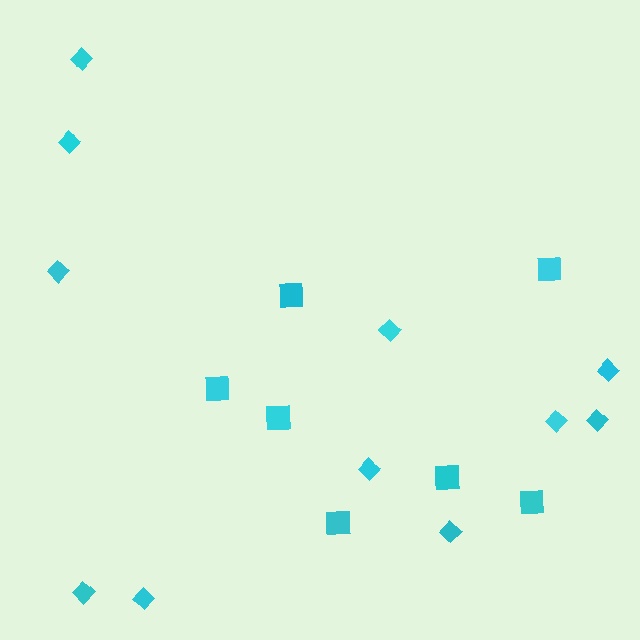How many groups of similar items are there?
There are 2 groups: one group of squares (7) and one group of diamonds (11).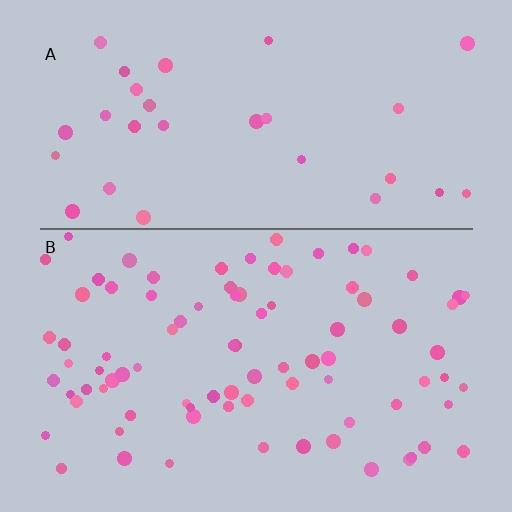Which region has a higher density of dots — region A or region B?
B (the bottom).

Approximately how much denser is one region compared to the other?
Approximately 2.7× — region B over region A.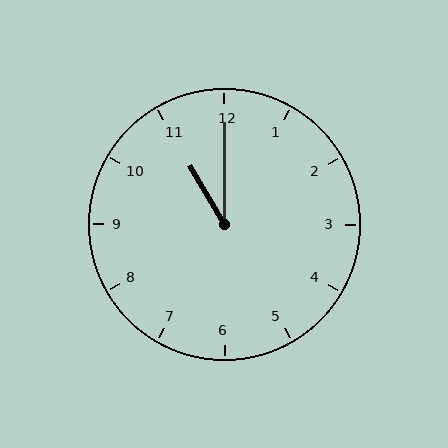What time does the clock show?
11:00.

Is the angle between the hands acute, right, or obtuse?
It is acute.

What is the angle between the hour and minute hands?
Approximately 30 degrees.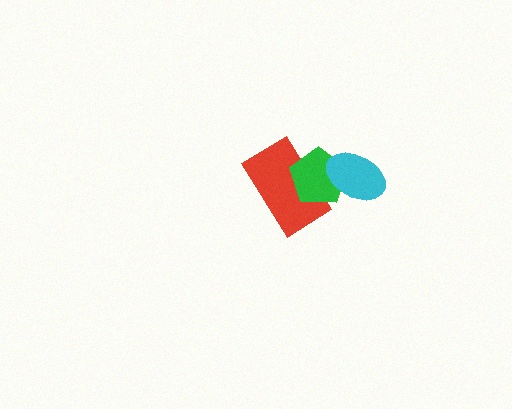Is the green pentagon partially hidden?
Yes, it is partially covered by another shape.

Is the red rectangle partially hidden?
Yes, it is partially covered by another shape.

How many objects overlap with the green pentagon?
2 objects overlap with the green pentagon.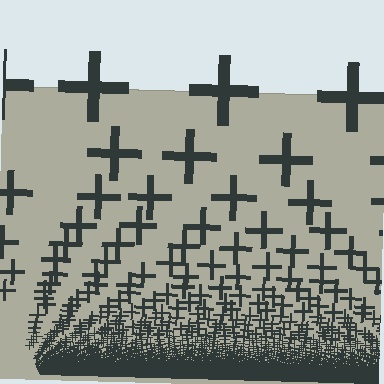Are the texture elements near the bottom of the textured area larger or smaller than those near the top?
Smaller. The gradient is inverted — elements near the bottom are smaller and denser.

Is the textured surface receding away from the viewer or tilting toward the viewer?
The surface appears to tilt toward the viewer. Texture elements get larger and sparser toward the top.